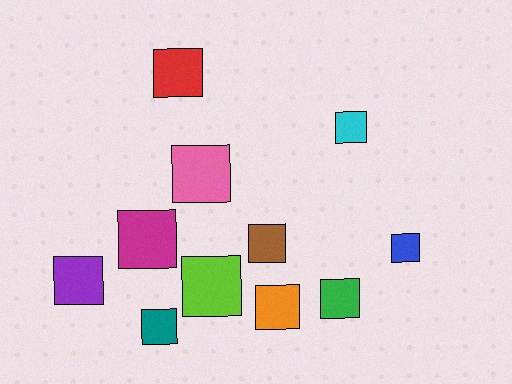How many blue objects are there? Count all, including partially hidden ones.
There is 1 blue object.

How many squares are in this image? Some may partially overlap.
There are 11 squares.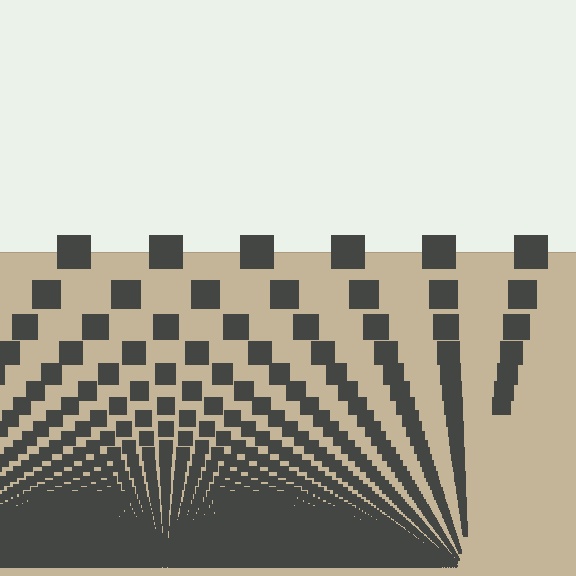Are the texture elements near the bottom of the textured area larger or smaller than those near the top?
Smaller. The gradient is inverted — elements near the bottom are smaller and denser.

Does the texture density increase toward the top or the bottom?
Density increases toward the bottom.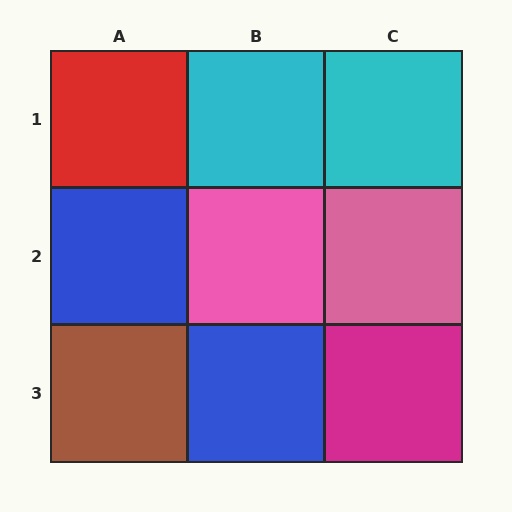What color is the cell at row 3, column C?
Magenta.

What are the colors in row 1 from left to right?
Red, cyan, cyan.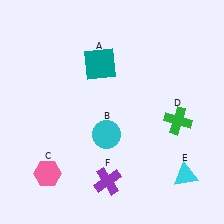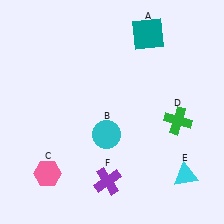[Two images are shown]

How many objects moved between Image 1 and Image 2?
1 object moved between the two images.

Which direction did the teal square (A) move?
The teal square (A) moved right.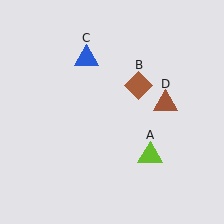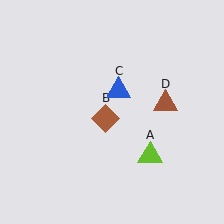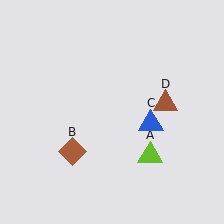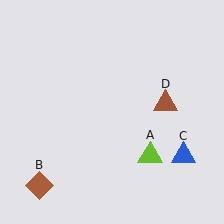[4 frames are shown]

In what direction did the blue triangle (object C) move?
The blue triangle (object C) moved down and to the right.